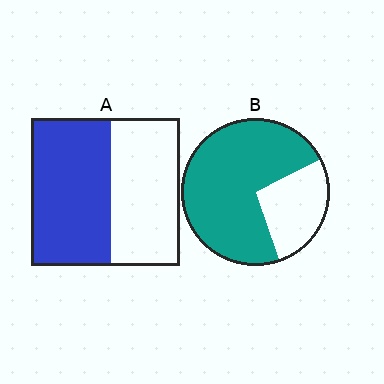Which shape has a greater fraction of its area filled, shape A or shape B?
Shape B.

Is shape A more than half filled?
Roughly half.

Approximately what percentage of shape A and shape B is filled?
A is approximately 55% and B is approximately 75%.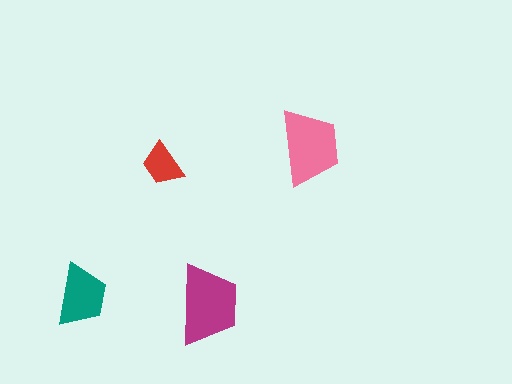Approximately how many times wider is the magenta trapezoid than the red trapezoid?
About 2 times wider.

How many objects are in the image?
There are 4 objects in the image.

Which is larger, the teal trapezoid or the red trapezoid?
The teal one.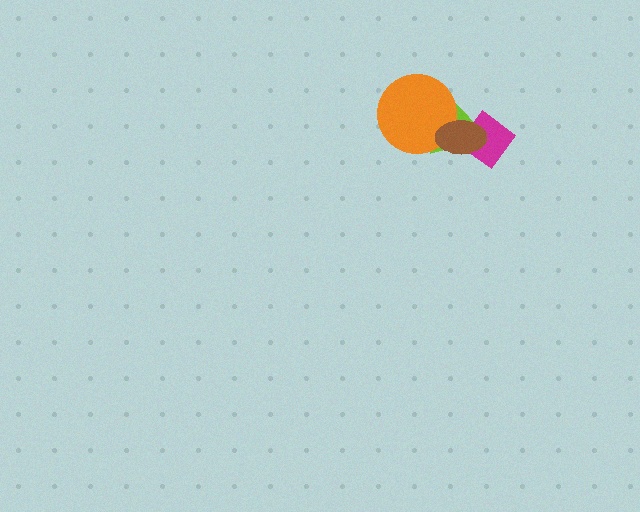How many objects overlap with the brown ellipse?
3 objects overlap with the brown ellipse.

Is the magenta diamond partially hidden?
Yes, it is partially covered by another shape.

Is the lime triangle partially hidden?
Yes, it is partially covered by another shape.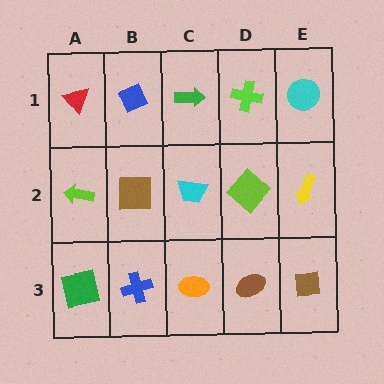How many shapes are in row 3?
5 shapes.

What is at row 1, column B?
A blue diamond.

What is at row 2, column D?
A lime diamond.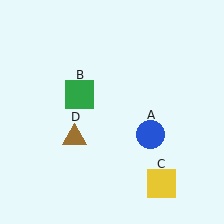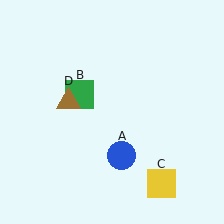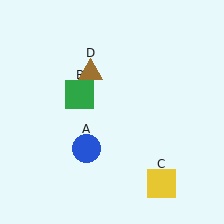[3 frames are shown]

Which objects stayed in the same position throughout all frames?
Green square (object B) and yellow square (object C) remained stationary.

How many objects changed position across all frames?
2 objects changed position: blue circle (object A), brown triangle (object D).